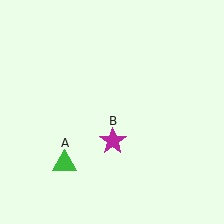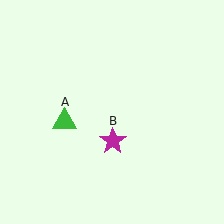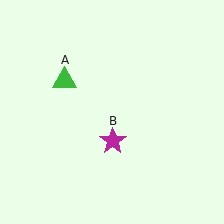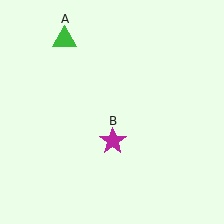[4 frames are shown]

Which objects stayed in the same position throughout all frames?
Magenta star (object B) remained stationary.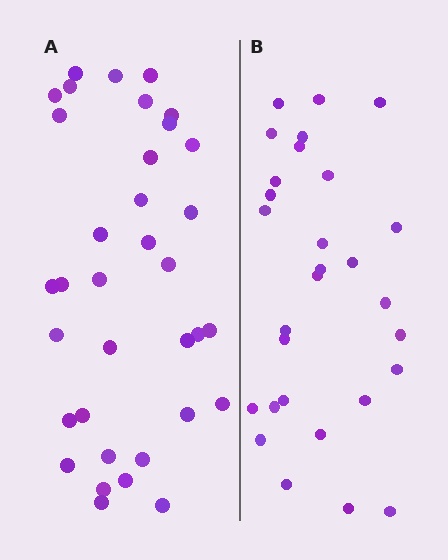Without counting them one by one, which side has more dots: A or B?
Region A (the left region) has more dots.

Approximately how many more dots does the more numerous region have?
Region A has about 6 more dots than region B.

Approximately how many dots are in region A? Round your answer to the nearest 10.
About 40 dots. (The exact count is 35, which rounds to 40.)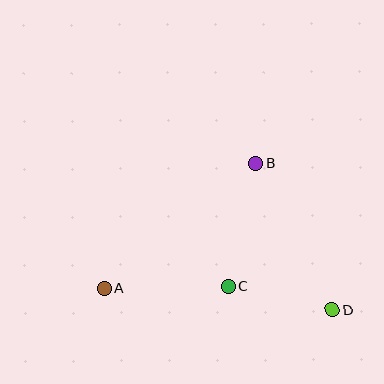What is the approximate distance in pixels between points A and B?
The distance between A and B is approximately 197 pixels.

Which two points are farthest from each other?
Points A and D are farthest from each other.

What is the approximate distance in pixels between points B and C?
The distance between B and C is approximately 126 pixels.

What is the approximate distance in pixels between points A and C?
The distance between A and C is approximately 124 pixels.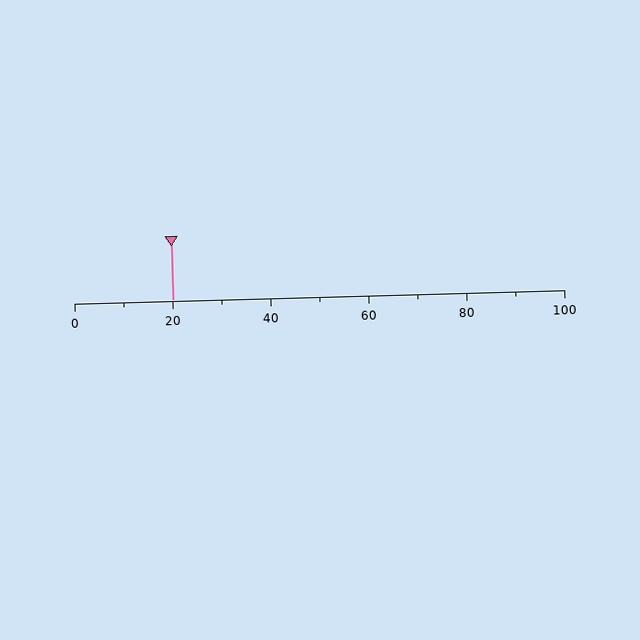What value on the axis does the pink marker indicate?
The marker indicates approximately 20.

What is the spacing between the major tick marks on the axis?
The major ticks are spaced 20 apart.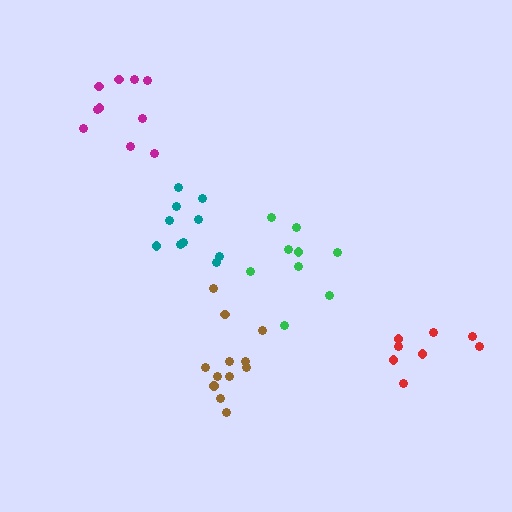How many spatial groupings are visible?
There are 5 spatial groupings.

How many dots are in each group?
Group 1: 12 dots, Group 2: 10 dots, Group 3: 8 dots, Group 4: 10 dots, Group 5: 9 dots (49 total).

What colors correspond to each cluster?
The clusters are colored: brown, magenta, red, teal, green.